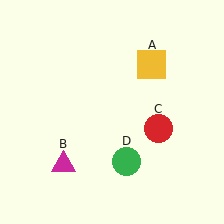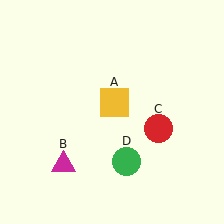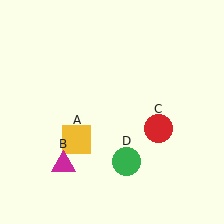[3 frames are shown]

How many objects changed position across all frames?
1 object changed position: yellow square (object A).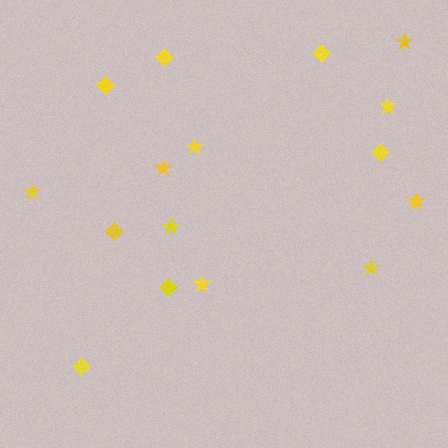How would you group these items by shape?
There are 2 groups: one group of diamonds (7) and one group of stars (9).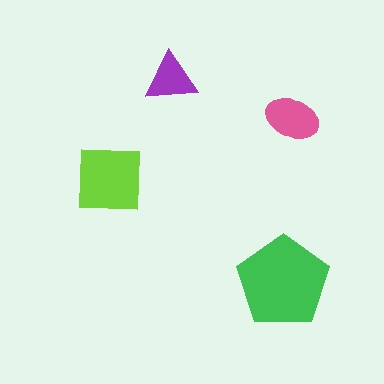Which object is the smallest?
The purple triangle.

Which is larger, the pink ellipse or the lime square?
The lime square.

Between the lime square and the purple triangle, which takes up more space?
The lime square.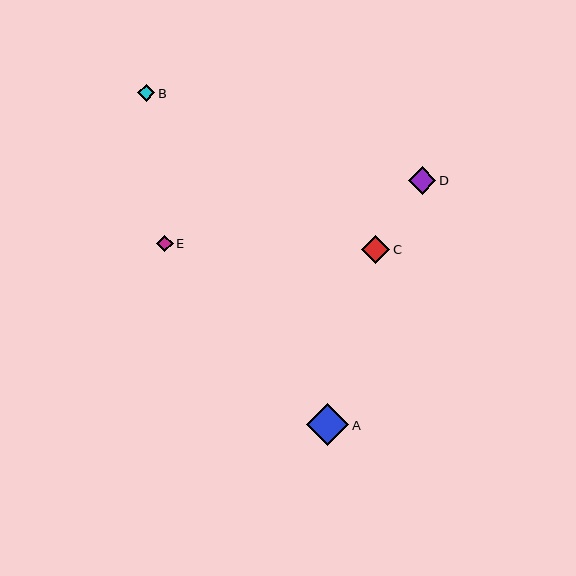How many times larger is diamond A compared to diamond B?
Diamond A is approximately 2.4 times the size of diamond B.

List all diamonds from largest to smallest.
From largest to smallest: A, C, D, B, E.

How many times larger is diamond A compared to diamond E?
Diamond A is approximately 2.6 times the size of diamond E.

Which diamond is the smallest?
Diamond E is the smallest with a size of approximately 16 pixels.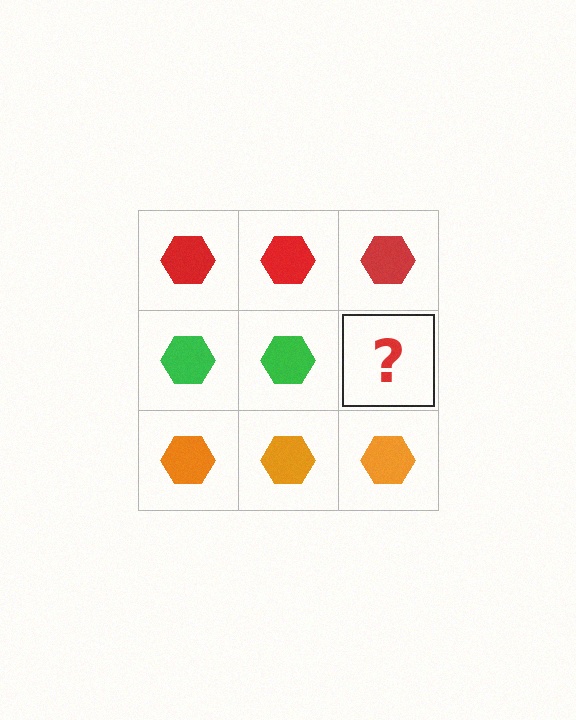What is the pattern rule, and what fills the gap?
The rule is that each row has a consistent color. The gap should be filled with a green hexagon.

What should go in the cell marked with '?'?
The missing cell should contain a green hexagon.